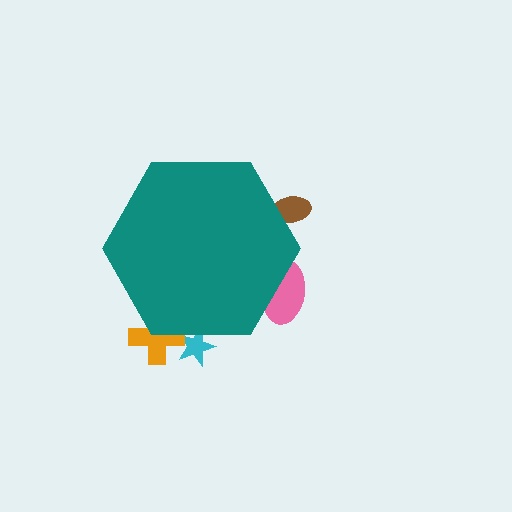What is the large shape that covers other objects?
A teal hexagon.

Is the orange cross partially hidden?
Yes, the orange cross is partially hidden behind the teal hexagon.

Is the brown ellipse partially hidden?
Yes, the brown ellipse is partially hidden behind the teal hexagon.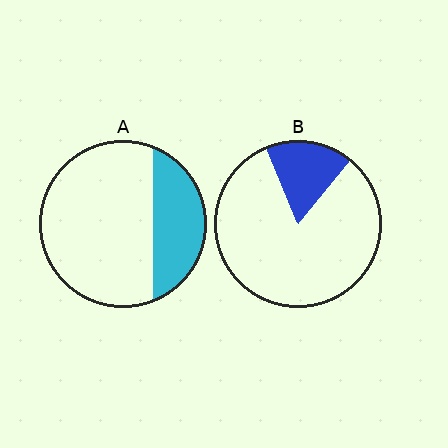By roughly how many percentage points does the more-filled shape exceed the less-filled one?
By roughly 10 percentage points (A over B).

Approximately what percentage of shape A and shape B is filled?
A is approximately 30% and B is approximately 15%.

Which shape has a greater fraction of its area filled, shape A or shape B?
Shape A.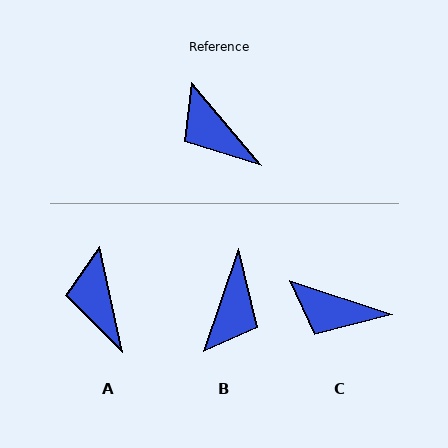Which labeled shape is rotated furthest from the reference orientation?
B, about 121 degrees away.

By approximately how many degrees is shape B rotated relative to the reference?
Approximately 121 degrees counter-clockwise.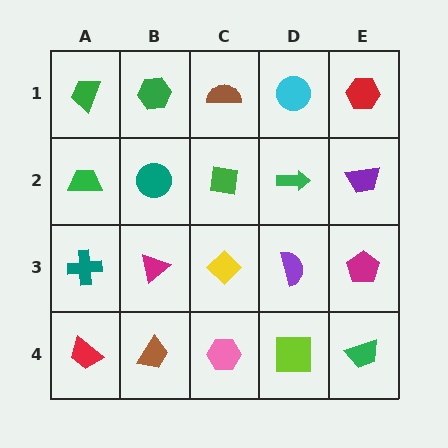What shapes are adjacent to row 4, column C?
A yellow diamond (row 3, column C), a brown trapezoid (row 4, column B), a lime square (row 4, column D).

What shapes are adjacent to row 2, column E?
A red hexagon (row 1, column E), a magenta pentagon (row 3, column E), a green arrow (row 2, column D).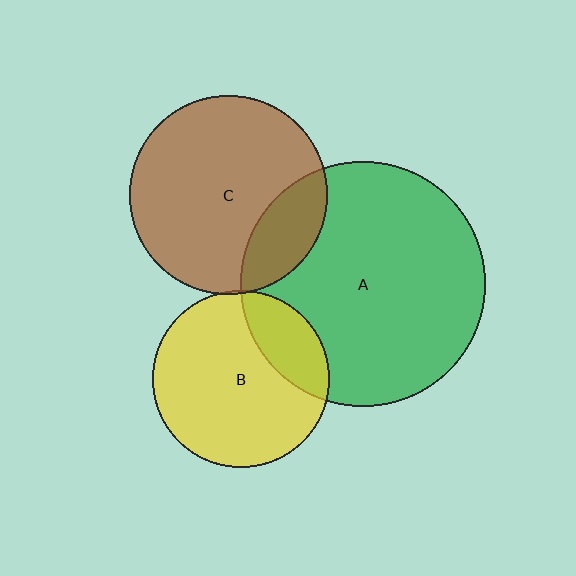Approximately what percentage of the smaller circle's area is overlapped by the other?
Approximately 5%.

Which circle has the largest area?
Circle A (green).